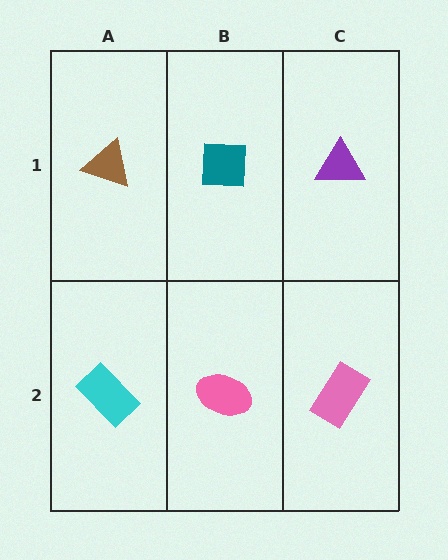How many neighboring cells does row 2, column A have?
2.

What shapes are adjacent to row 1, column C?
A pink rectangle (row 2, column C), a teal square (row 1, column B).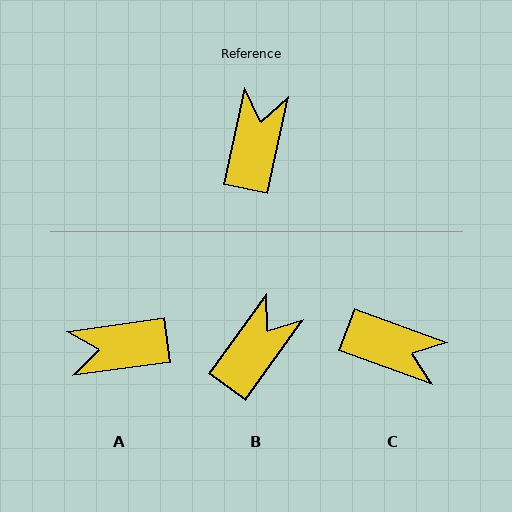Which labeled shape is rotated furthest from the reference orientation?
A, about 109 degrees away.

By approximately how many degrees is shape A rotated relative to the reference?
Approximately 109 degrees counter-clockwise.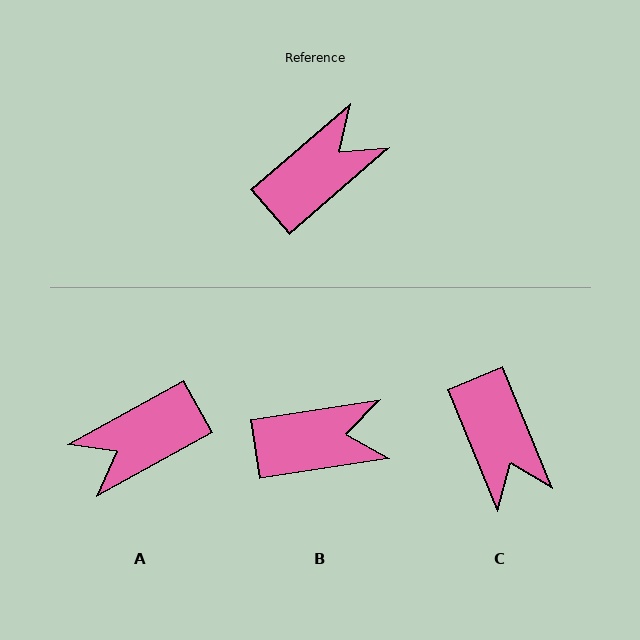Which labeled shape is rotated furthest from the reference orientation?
A, about 168 degrees away.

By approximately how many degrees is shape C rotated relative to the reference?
Approximately 108 degrees clockwise.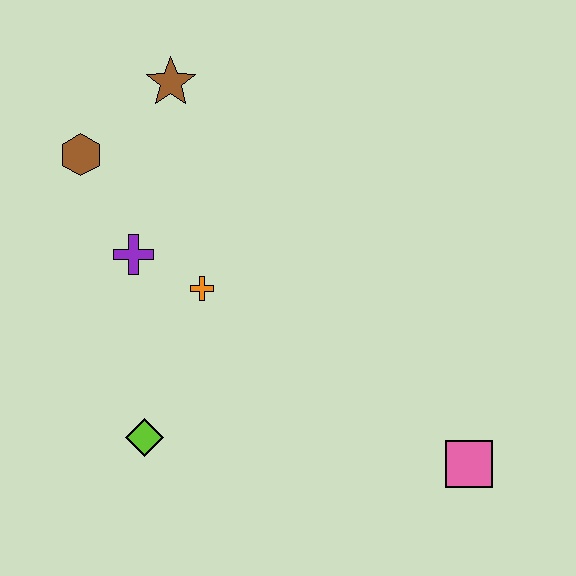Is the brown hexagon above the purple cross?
Yes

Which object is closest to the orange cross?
The purple cross is closest to the orange cross.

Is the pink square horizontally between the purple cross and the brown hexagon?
No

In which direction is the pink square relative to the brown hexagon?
The pink square is to the right of the brown hexagon.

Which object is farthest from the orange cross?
The pink square is farthest from the orange cross.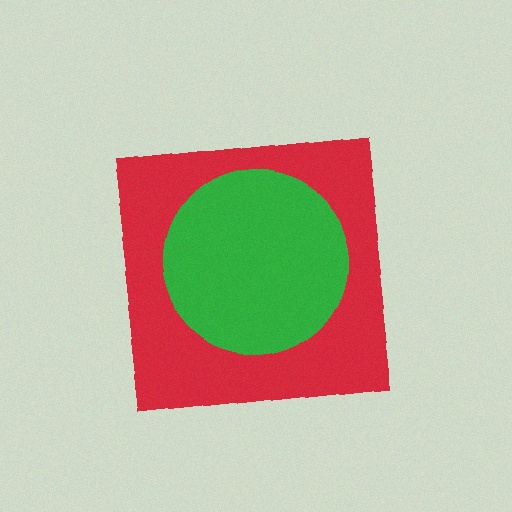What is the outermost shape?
The red square.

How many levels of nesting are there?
2.